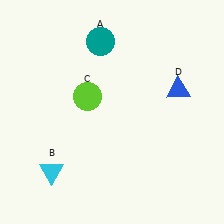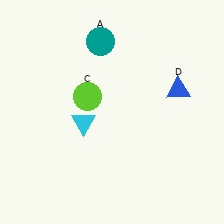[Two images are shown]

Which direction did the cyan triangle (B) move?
The cyan triangle (B) moved up.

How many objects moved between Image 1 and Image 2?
1 object moved between the two images.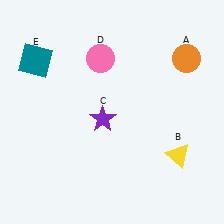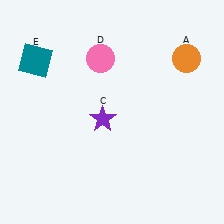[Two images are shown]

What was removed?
The yellow triangle (B) was removed in Image 2.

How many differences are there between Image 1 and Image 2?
There is 1 difference between the two images.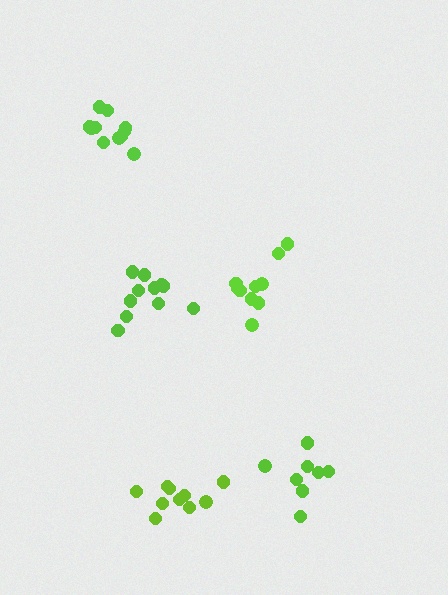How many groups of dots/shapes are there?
There are 5 groups.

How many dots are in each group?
Group 1: 10 dots, Group 2: 10 dots, Group 3: 11 dots, Group 4: 8 dots, Group 5: 11 dots (50 total).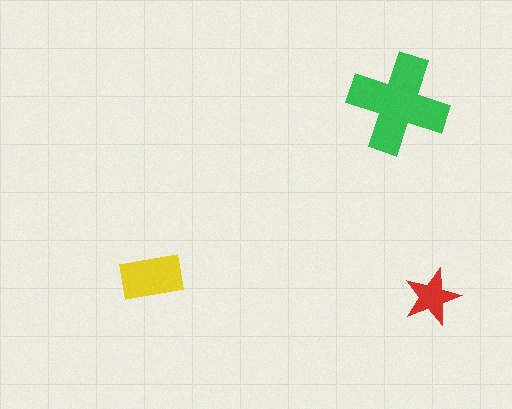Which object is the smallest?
The red star.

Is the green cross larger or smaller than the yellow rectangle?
Larger.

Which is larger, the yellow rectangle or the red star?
The yellow rectangle.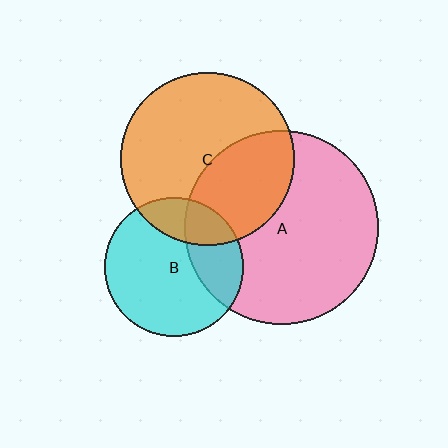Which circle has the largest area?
Circle A (pink).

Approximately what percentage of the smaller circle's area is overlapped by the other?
Approximately 40%.